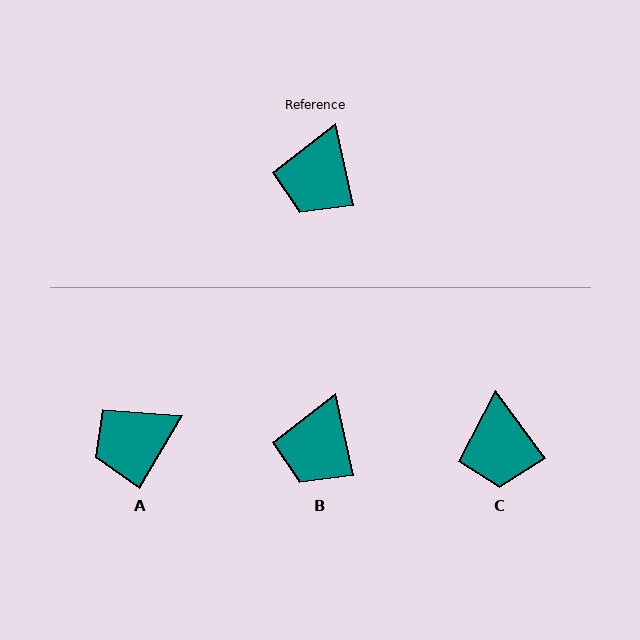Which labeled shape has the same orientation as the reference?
B.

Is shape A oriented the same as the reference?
No, it is off by about 43 degrees.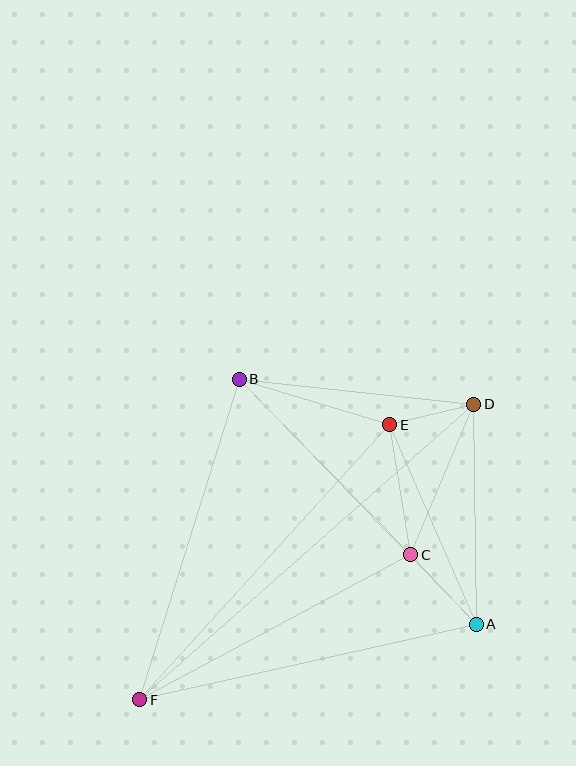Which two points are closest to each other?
Points D and E are closest to each other.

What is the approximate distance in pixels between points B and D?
The distance between B and D is approximately 236 pixels.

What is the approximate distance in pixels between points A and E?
The distance between A and E is approximately 218 pixels.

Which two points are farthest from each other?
Points D and F are farthest from each other.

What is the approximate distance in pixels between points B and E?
The distance between B and E is approximately 157 pixels.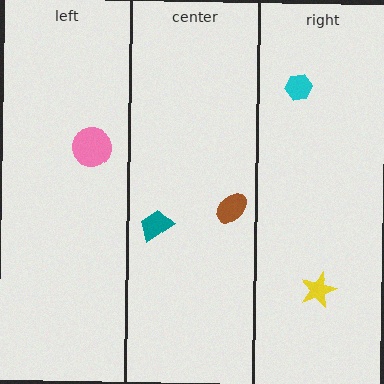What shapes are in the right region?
The yellow star, the cyan hexagon.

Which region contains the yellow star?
The right region.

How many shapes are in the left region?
1.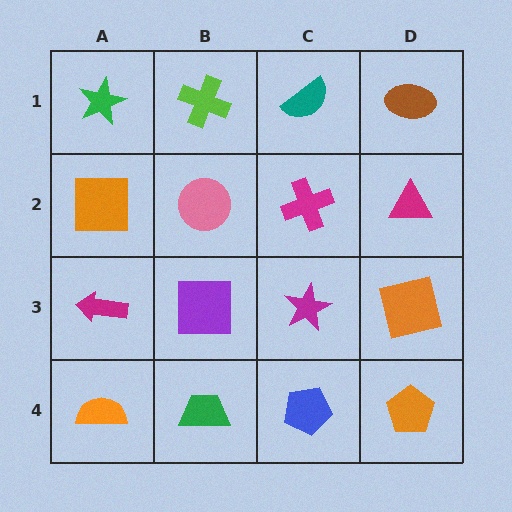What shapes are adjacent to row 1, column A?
An orange square (row 2, column A), a lime cross (row 1, column B).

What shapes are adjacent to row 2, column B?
A lime cross (row 1, column B), a purple square (row 3, column B), an orange square (row 2, column A), a magenta cross (row 2, column C).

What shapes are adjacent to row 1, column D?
A magenta triangle (row 2, column D), a teal semicircle (row 1, column C).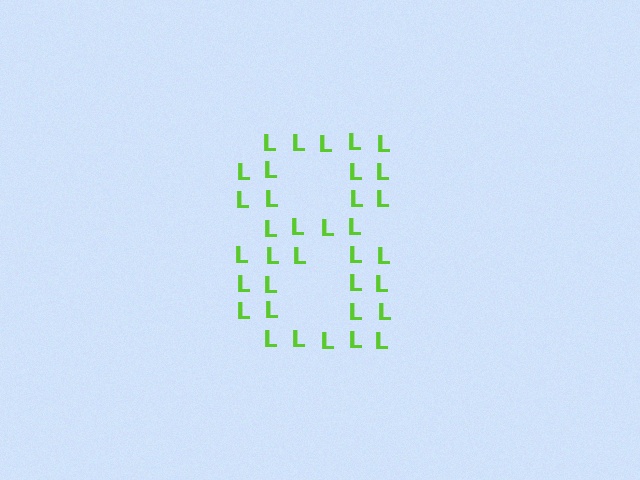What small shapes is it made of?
It is made of small letter L's.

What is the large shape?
The large shape is the digit 8.